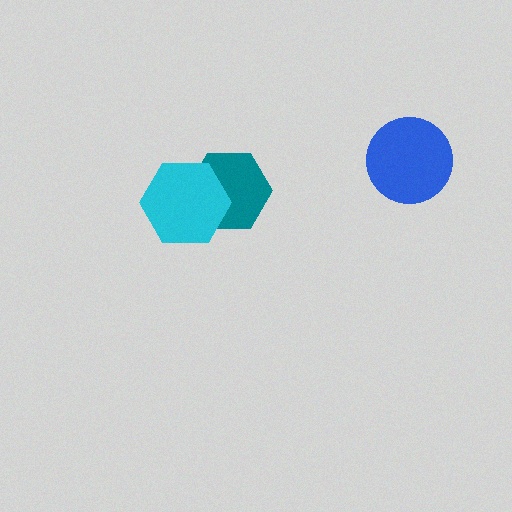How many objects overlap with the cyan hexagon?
1 object overlaps with the cyan hexagon.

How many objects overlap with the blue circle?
0 objects overlap with the blue circle.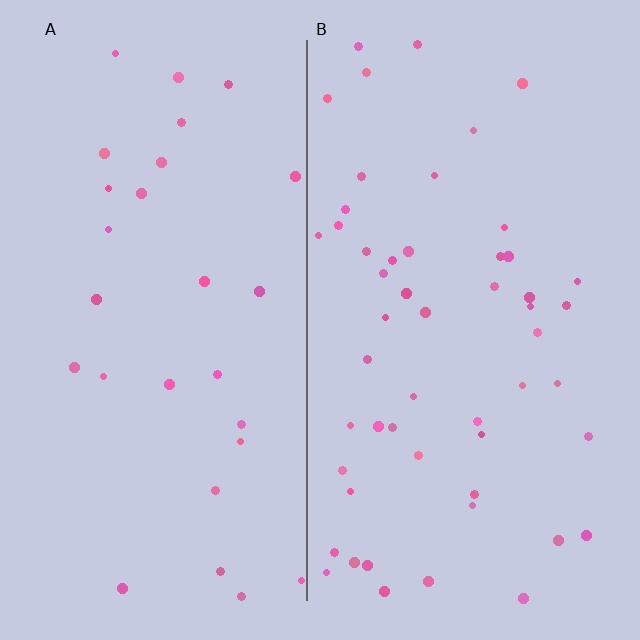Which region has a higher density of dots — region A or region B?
B (the right).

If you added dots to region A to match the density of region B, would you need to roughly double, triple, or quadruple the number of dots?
Approximately double.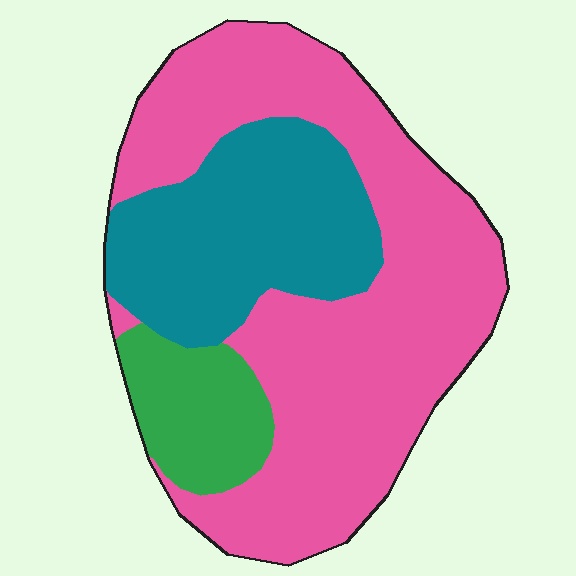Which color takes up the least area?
Green, at roughly 10%.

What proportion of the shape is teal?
Teal covers roughly 30% of the shape.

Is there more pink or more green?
Pink.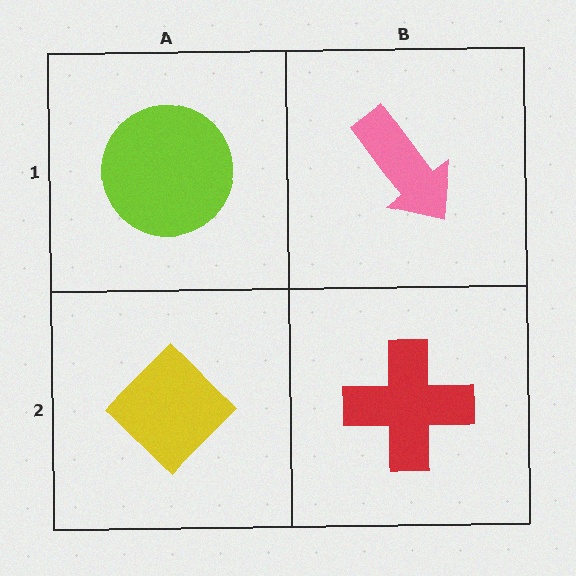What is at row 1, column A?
A lime circle.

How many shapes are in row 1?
2 shapes.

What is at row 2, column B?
A red cross.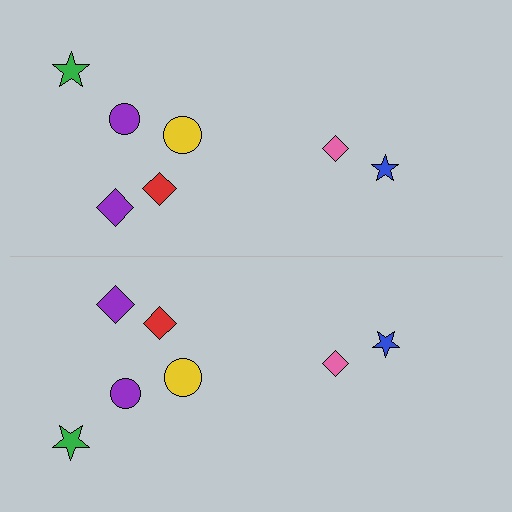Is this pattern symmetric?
Yes, this pattern has bilateral (reflection) symmetry.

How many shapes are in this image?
There are 14 shapes in this image.